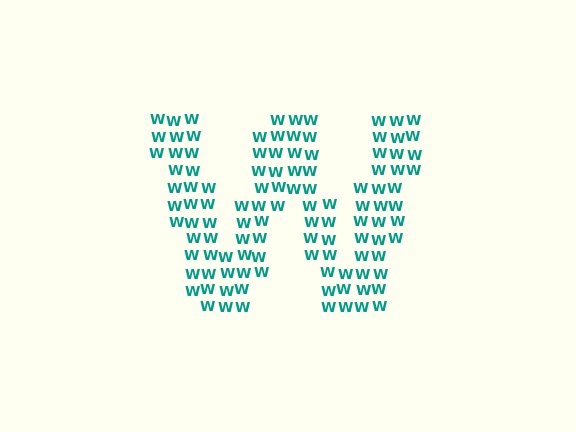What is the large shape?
The large shape is the letter W.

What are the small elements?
The small elements are letter W's.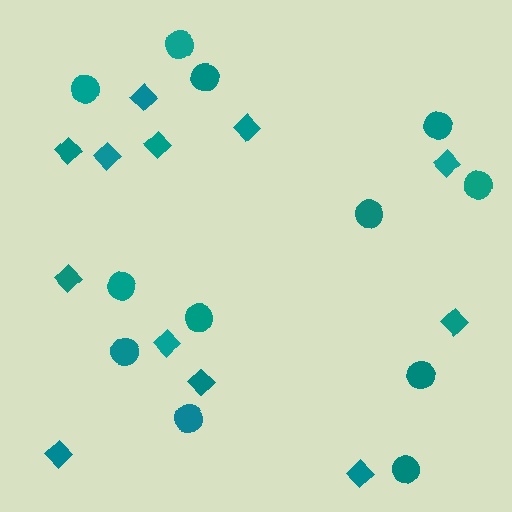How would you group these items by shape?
There are 2 groups: one group of diamonds (12) and one group of circles (12).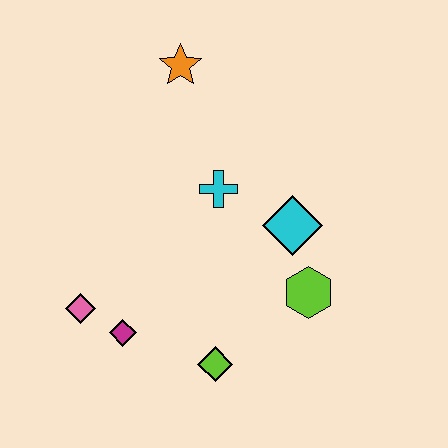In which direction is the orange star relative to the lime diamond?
The orange star is above the lime diamond.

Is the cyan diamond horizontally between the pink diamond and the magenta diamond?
No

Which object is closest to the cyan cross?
The cyan diamond is closest to the cyan cross.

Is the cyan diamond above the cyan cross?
No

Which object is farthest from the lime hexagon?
The orange star is farthest from the lime hexagon.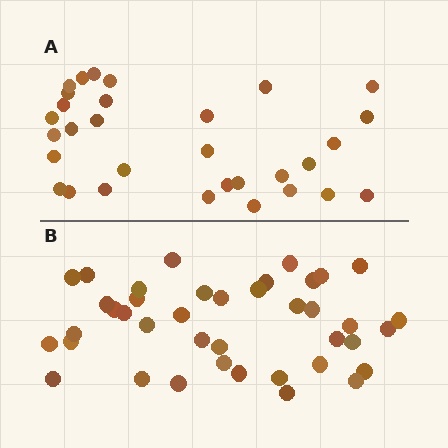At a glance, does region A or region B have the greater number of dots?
Region B (the bottom region) has more dots.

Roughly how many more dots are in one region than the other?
Region B has roughly 8 or so more dots than region A.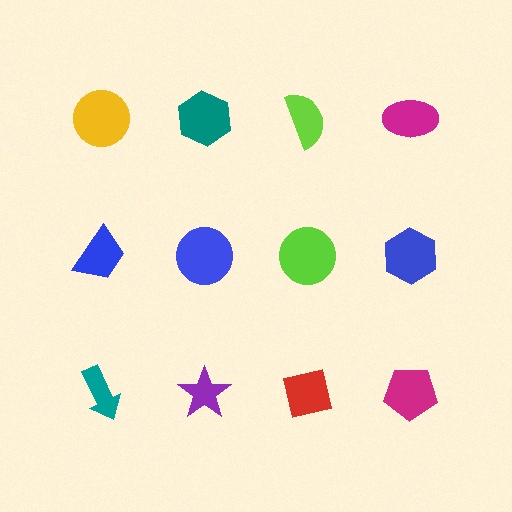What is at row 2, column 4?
A blue hexagon.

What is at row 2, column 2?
A blue circle.